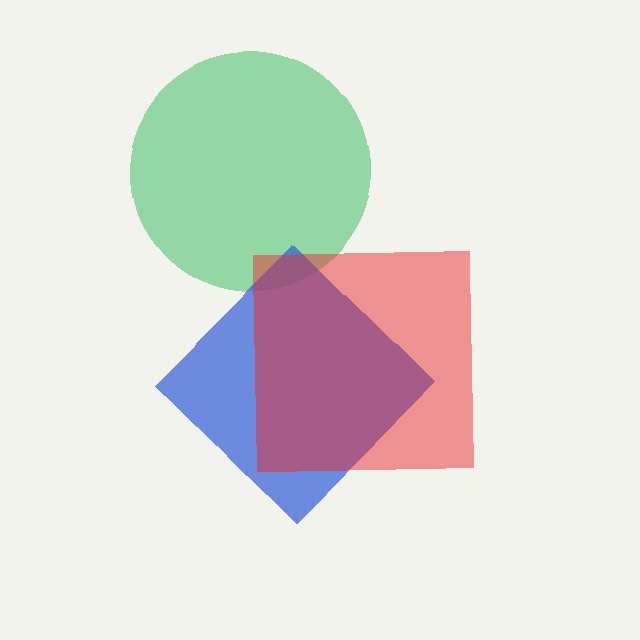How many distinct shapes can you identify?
There are 3 distinct shapes: a green circle, a blue diamond, a red square.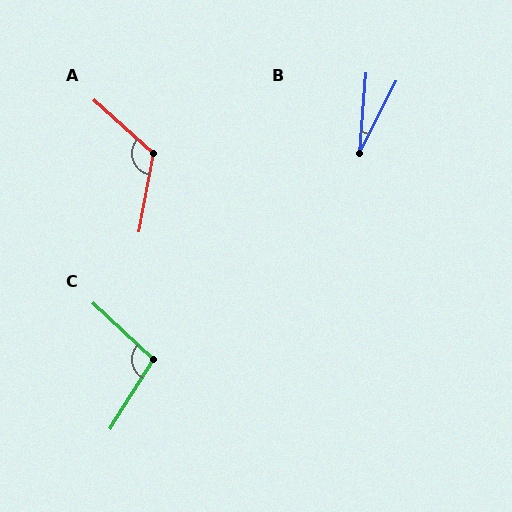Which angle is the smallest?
B, at approximately 22 degrees.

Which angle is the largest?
A, at approximately 122 degrees.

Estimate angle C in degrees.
Approximately 101 degrees.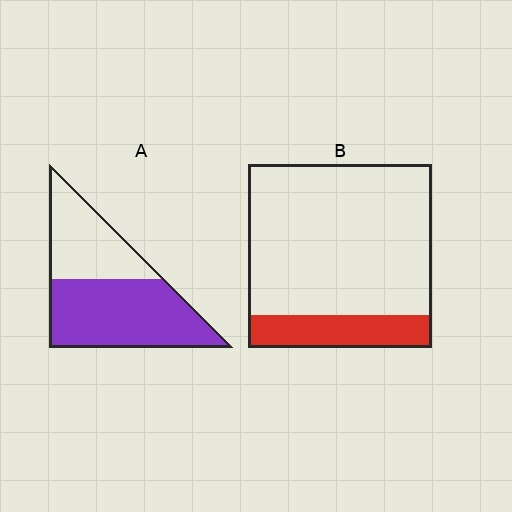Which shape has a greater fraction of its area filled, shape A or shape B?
Shape A.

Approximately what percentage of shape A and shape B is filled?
A is approximately 60% and B is approximately 20%.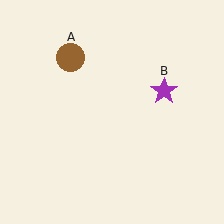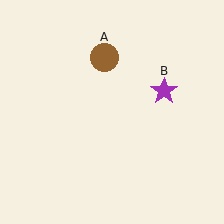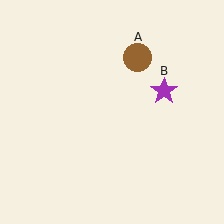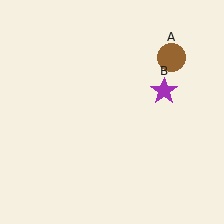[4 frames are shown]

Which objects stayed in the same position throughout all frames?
Purple star (object B) remained stationary.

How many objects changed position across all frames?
1 object changed position: brown circle (object A).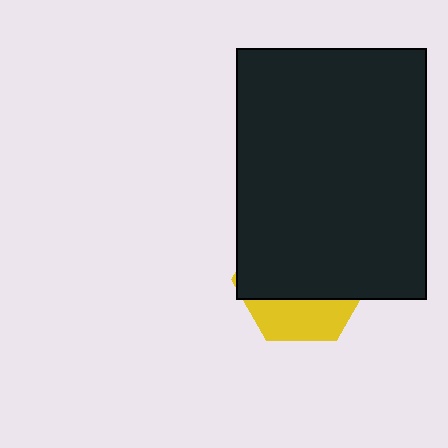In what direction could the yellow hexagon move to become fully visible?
The yellow hexagon could move down. That would shift it out from behind the black rectangle entirely.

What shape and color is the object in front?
The object in front is a black rectangle.